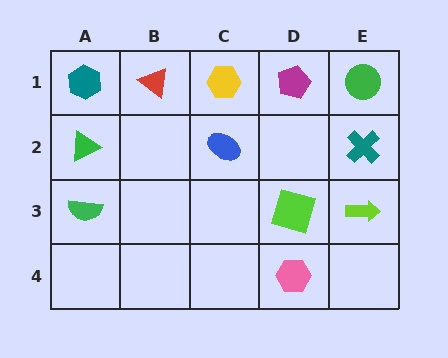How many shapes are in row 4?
1 shape.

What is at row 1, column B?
A red triangle.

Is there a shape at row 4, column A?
No, that cell is empty.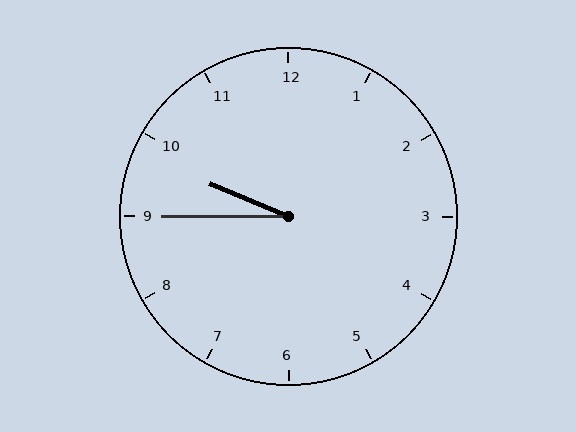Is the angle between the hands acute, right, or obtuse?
It is acute.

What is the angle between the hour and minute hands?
Approximately 22 degrees.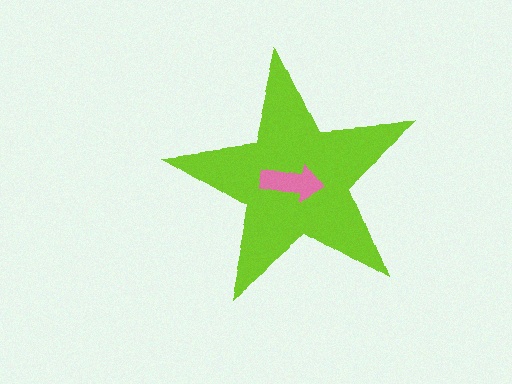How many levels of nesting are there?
2.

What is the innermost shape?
The pink arrow.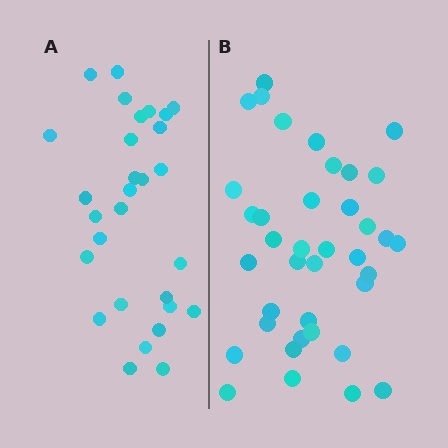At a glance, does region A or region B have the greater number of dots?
Region B (the right region) has more dots.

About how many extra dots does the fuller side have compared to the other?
Region B has roughly 8 or so more dots than region A.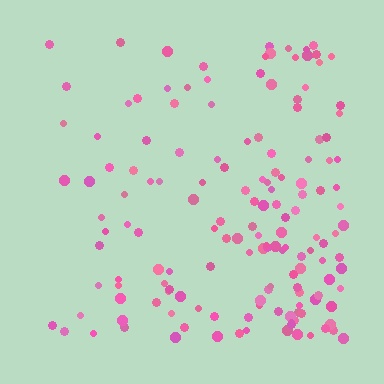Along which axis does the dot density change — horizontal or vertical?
Horizontal.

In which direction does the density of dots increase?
From left to right, with the right side densest.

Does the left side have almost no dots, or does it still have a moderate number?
Still a moderate number, just noticeably fewer than the right.